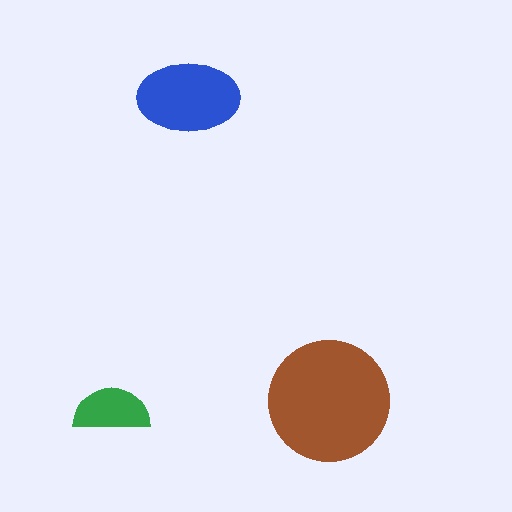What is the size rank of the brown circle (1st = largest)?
1st.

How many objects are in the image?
There are 3 objects in the image.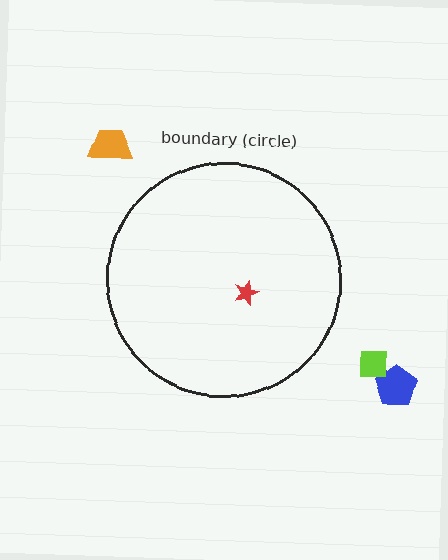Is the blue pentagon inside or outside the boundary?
Outside.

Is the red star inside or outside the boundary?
Inside.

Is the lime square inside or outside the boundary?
Outside.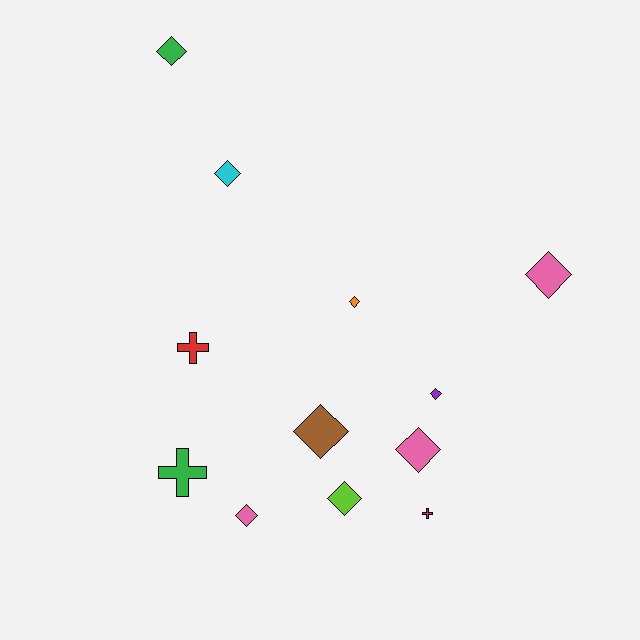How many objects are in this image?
There are 12 objects.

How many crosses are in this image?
There are 3 crosses.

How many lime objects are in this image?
There is 1 lime object.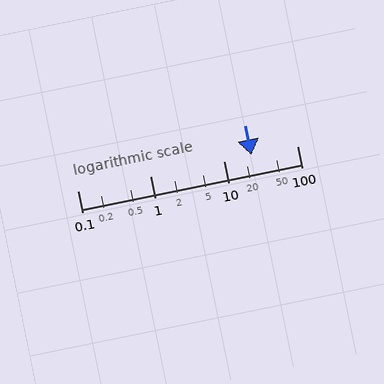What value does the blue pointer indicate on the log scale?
The pointer indicates approximately 24.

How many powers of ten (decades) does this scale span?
The scale spans 3 decades, from 0.1 to 100.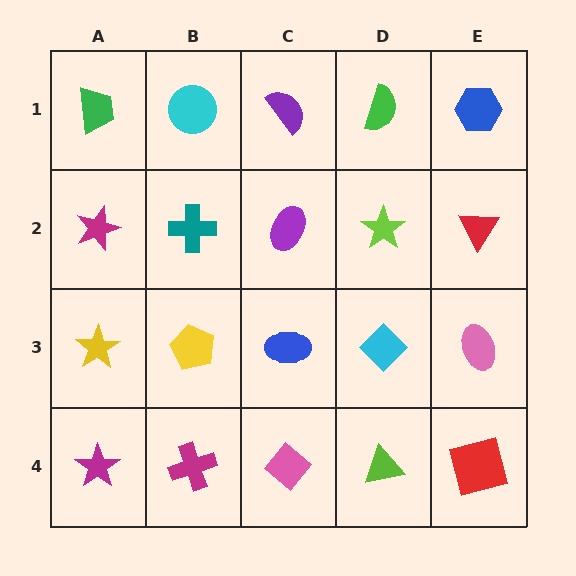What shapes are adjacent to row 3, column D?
A lime star (row 2, column D), a lime triangle (row 4, column D), a blue ellipse (row 3, column C), a pink ellipse (row 3, column E).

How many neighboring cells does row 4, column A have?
2.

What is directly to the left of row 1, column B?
A green trapezoid.